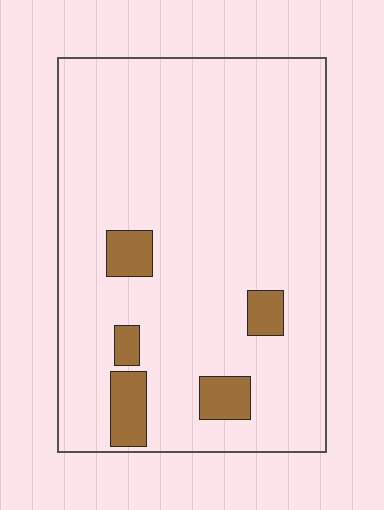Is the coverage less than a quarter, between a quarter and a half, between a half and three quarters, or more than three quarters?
Less than a quarter.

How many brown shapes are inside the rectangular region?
5.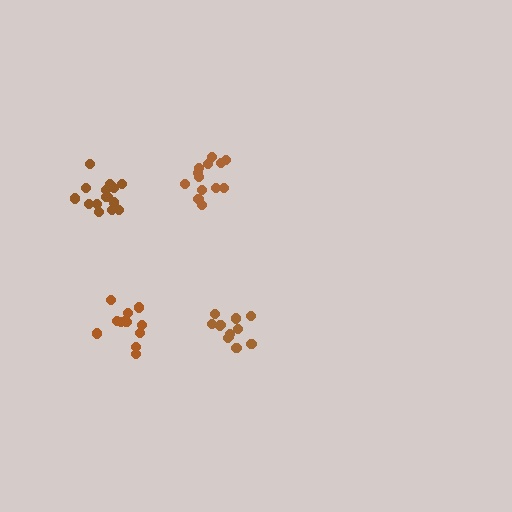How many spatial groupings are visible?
There are 4 spatial groupings.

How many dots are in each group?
Group 1: 12 dots, Group 2: 12 dots, Group 3: 13 dots, Group 4: 15 dots (52 total).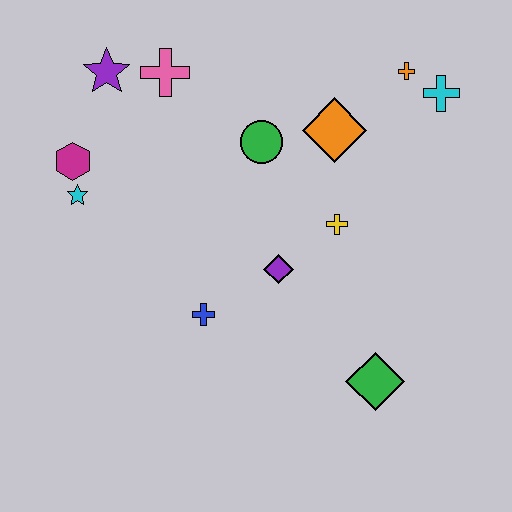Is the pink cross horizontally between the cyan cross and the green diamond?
No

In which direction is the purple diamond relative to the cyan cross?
The purple diamond is below the cyan cross.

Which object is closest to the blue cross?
The purple diamond is closest to the blue cross.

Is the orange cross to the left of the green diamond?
No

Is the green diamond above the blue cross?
No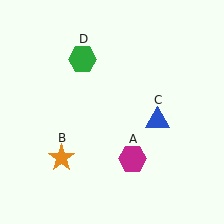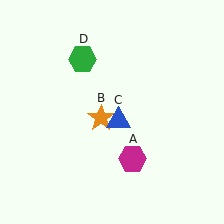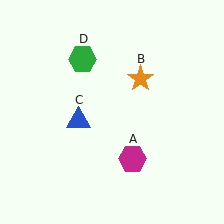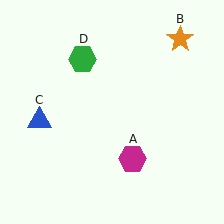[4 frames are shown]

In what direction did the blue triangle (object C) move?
The blue triangle (object C) moved left.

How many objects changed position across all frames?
2 objects changed position: orange star (object B), blue triangle (object C).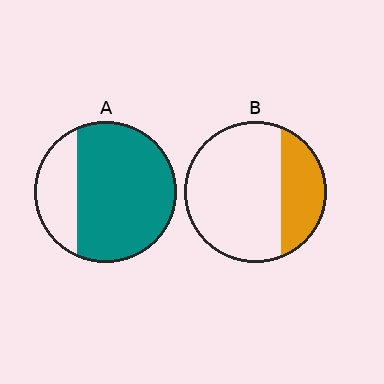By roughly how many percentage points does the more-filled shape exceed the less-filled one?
By roughly 45 percentage points (A over B).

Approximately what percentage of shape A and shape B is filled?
A is approximately 75% and B is approximately 30%.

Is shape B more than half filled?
No.